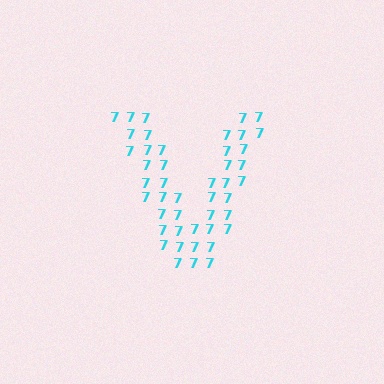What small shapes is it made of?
It is made of small digit 7's.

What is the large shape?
The large shape is the letter V.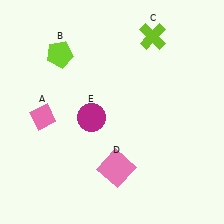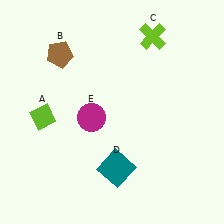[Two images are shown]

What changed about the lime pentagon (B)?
In Image 1, B is lime. In Image 2, it changed to brown.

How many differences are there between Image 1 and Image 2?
There are 3 differences between the two images.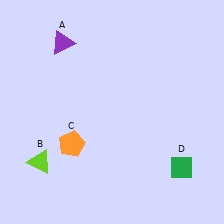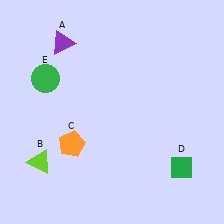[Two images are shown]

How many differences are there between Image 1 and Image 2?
There is 1 difference between the two images.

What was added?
A green circle (E) was added in Image 2.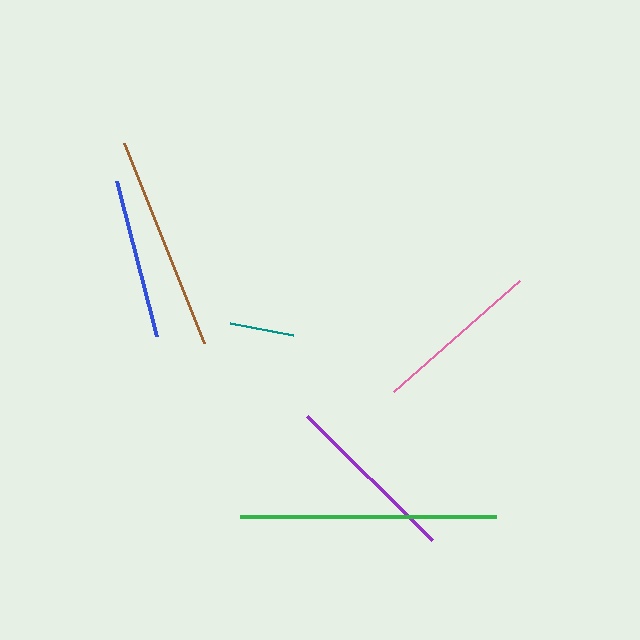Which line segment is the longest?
The green line is the longest at approximately 256 pixels.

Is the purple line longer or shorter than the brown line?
The brown line is longer than the purple line.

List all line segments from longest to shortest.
From longest to shortest: green, brown, purple, pink, blue, teal.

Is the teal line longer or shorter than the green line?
The green line is longer than the teal line.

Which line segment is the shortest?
The teal line is the shortest at approximately 64 pixels.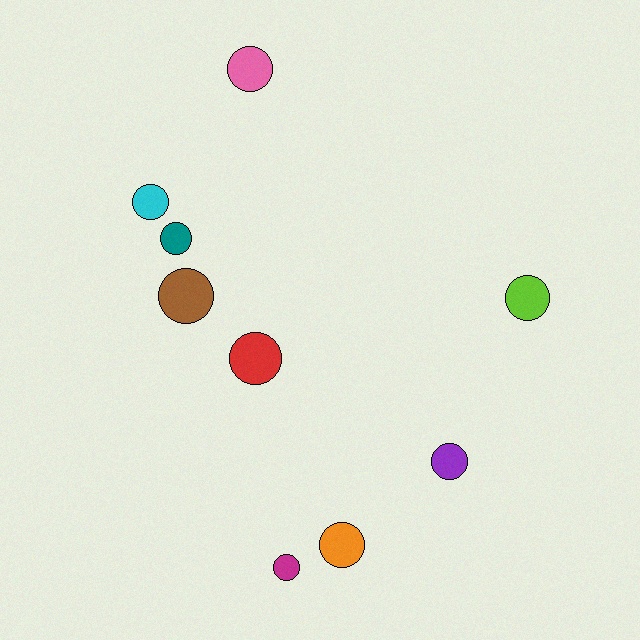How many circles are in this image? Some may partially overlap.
There are 9 circles.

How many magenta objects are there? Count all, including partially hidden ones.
There is 1 magenta object.